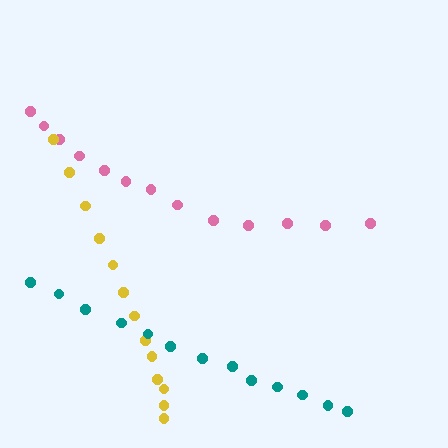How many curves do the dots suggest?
There are 3 distinct paths.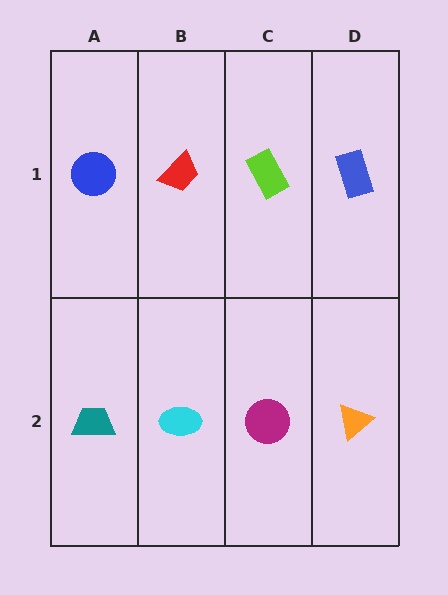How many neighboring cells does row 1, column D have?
2.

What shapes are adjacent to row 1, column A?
A teal trapezoid (row 2, column A), a red trapezoid (row 1, column B).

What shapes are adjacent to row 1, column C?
A magenta circle (row 2, column C), a red trapezoid (row 1, column B), a blue rectangle (row 1, column D).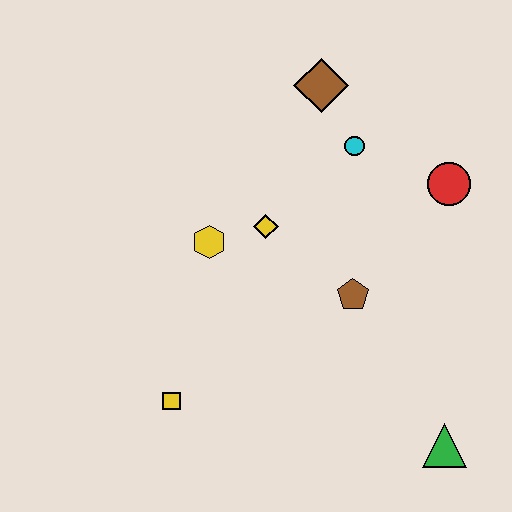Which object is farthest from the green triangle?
The brown diamond is farthest from the green triangle.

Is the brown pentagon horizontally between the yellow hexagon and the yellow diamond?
No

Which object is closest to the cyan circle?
The brown diamond is closest to the cyan circle.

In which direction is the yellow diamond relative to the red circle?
The yellow diamond is to the left of the red circle.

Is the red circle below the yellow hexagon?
No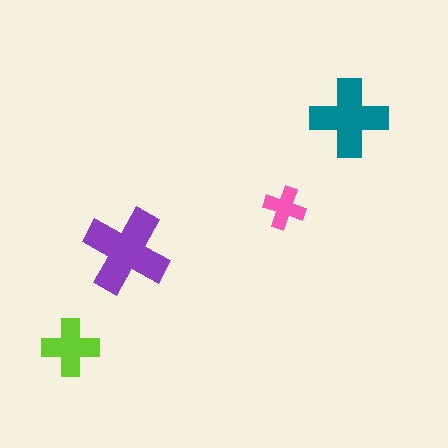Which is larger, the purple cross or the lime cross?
The purple one.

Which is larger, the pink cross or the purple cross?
The purple one.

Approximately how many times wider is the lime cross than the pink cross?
About 1.5 times wider.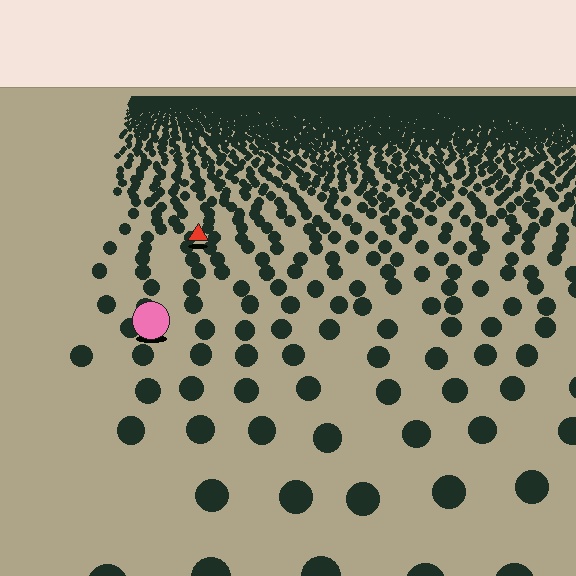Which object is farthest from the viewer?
The red triangle is farthest from the viewer. It appears smaller and the ground texture around it is denser.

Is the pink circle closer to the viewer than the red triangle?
Yes. The pink circle is closer — you can tell from the texture gradient: the ground texture is coarser near it.